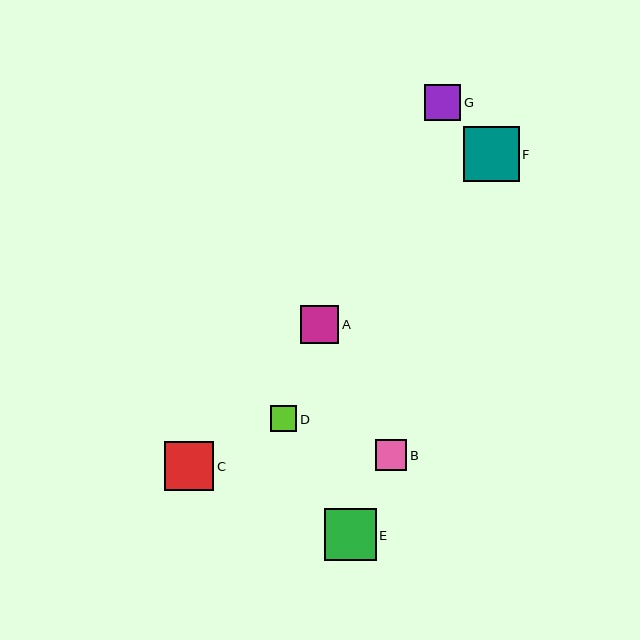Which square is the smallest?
Square D is the smallest with a size of approximately 27 pixels.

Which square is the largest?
Square F is the largest with a size of approximately 55 pixels.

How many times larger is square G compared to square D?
Square G is approximately 1.4 times the size of square D.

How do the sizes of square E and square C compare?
Square E and square C are approximately the same size.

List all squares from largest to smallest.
From largest to smallest: F, E, C, A, G, B, D.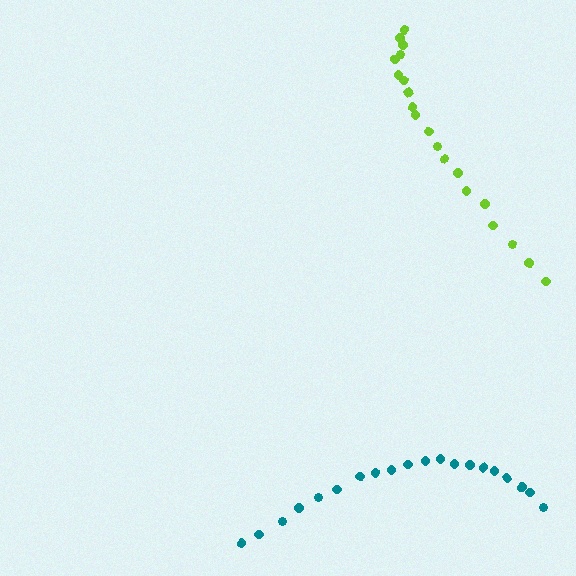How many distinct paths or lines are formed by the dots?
There are 2 distinct paths.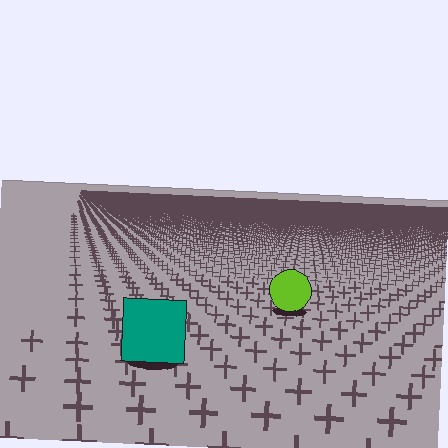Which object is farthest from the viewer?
The lime circle is farthest from the viewer. It appears smaller and the ground texture around it is denser.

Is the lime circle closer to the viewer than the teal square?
No. The teal square is closer — you can tell from the texture gradient: the ground texture is coarser near it.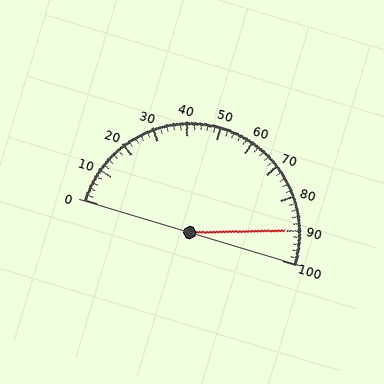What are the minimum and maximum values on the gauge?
The gauge ranges from 0 to 100.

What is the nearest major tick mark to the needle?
The nearest major tick mark is 90.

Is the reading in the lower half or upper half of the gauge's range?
The reading is in the upper half of the range (0 to 100).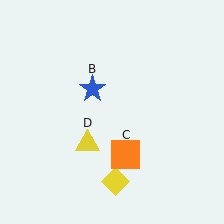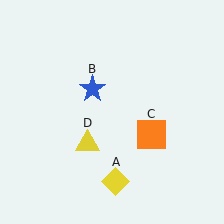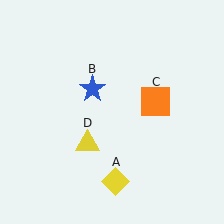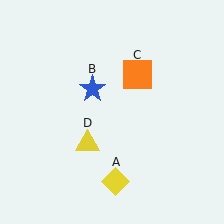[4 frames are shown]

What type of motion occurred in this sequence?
The orange square (object C) rotated counterclockwise around the center of the scene.